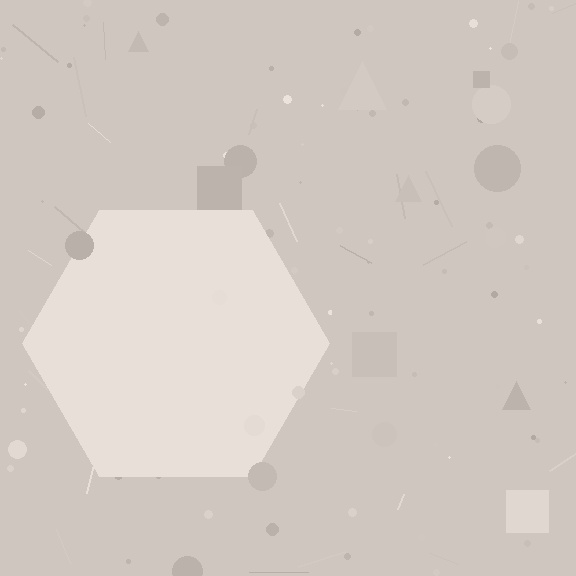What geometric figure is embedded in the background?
A hexagon is embedded in the background.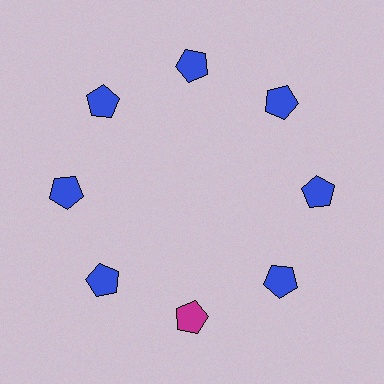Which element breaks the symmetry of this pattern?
The magenta pentagon at roughly the 6 o'clock position breaks the symmetry. All other shapes are blue pentagons.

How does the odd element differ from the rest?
It has a different color: magenta instead of blue.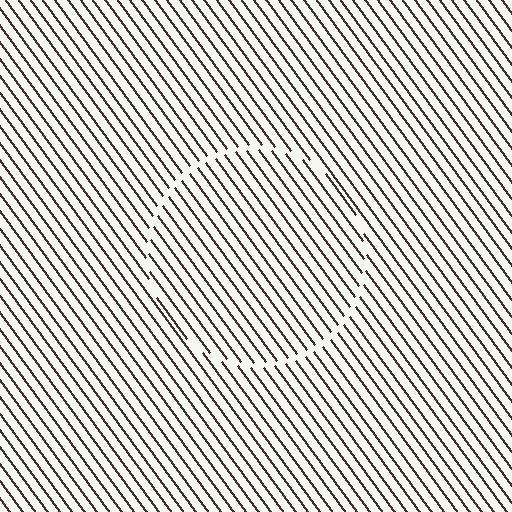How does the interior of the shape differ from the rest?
The interior of the shape contains the same grating, shifted by half a period — the contour is defined by the phase discontinuity where line-ends from the inner and outer gratings abut.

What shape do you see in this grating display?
An illusory circle. The interior of the shape contains the same grating, shifted by half a period — the contour is defined by the phase discontinuity where line-ends from the inner and outer gratings abut.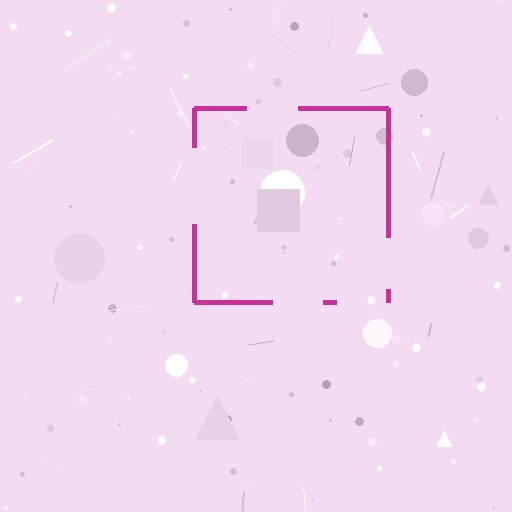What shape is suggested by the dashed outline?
The dashed outline suggests a square.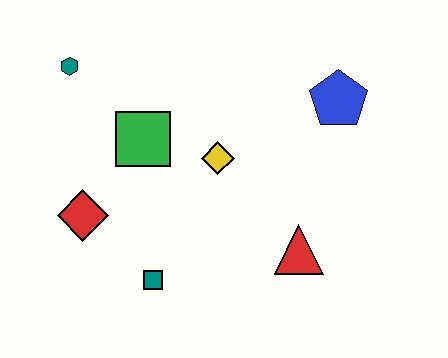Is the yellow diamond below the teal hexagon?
Yes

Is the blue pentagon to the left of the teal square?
No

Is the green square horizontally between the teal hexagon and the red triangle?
Yes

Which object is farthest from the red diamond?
The blue pentagon is farthest from the red diamond.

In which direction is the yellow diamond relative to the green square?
The yellow diamond is to the right of the green square.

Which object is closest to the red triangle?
The yellow diamond is closest to the red triangle.